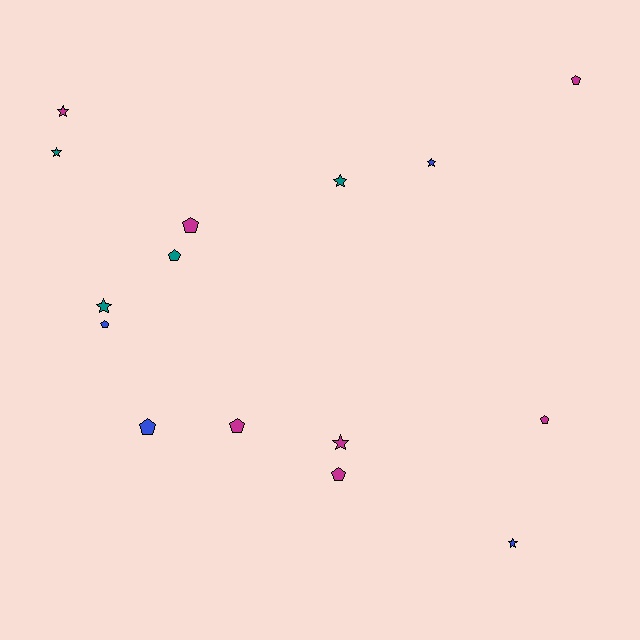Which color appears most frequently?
Magenta, with 7 objects.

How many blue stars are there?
There are 2 blue stars.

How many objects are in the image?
There are 15 objects.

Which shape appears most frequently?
Pentagon, with 8 objects.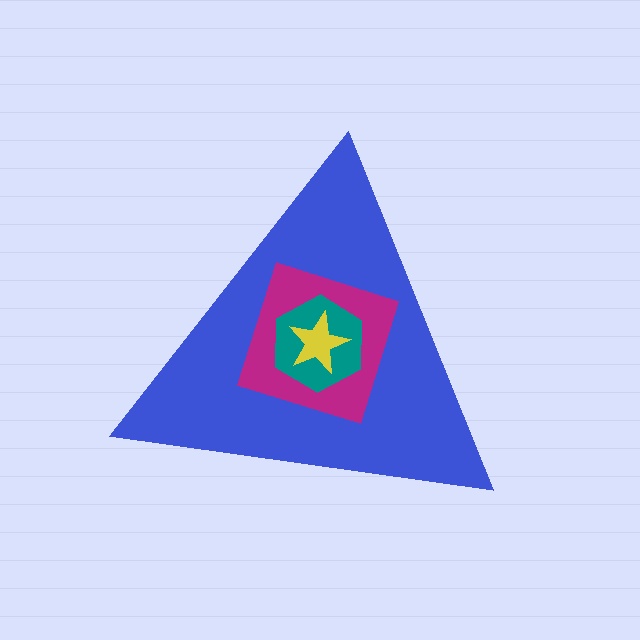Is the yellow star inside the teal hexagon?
Yes.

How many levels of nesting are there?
4.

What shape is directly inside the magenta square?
The teal hexagon.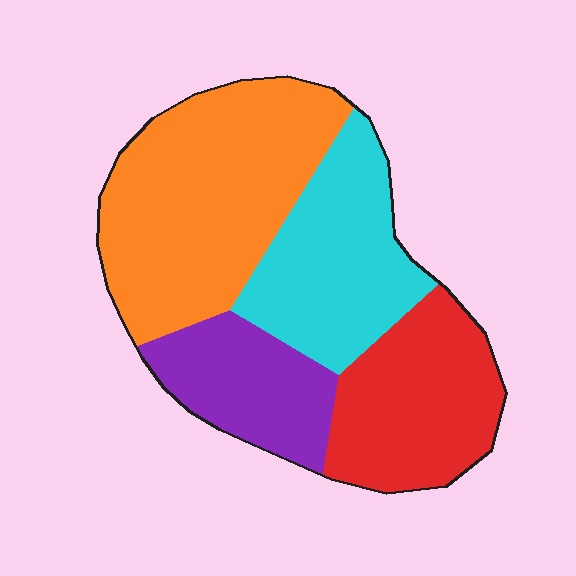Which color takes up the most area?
Orange, at roughly 35%.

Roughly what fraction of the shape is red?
Red takes up less than a quarter of the shape.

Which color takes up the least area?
Purple, at roughly 15%.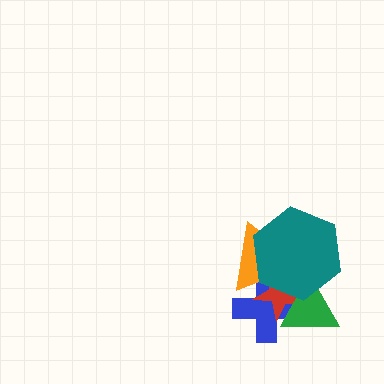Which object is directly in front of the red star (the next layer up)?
The green triangle is directly in front of the red star.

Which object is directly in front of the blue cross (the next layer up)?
The red star is directly in front of the blue cross.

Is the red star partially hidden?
Yes, it is partially covered by another shape.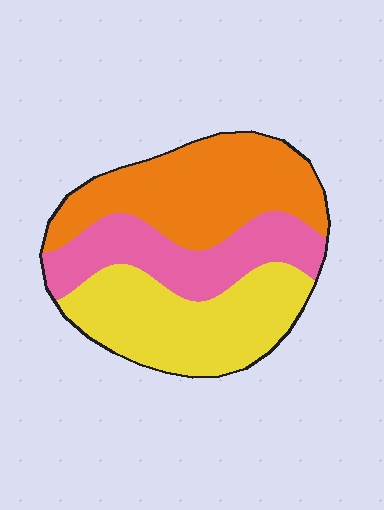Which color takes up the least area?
Pink, at roughly 25%.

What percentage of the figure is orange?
Orange covers 38% of the figure.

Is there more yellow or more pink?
Yellow.